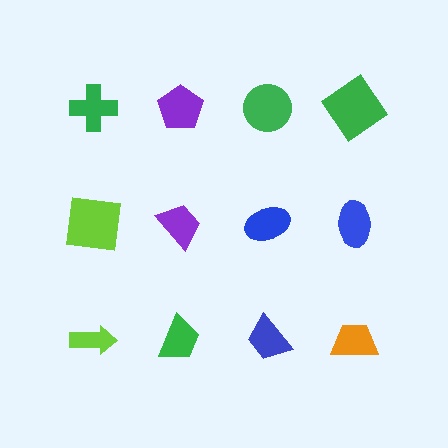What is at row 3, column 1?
A lime arrow.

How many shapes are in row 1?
4 shapes.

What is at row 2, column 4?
A blue ellipse.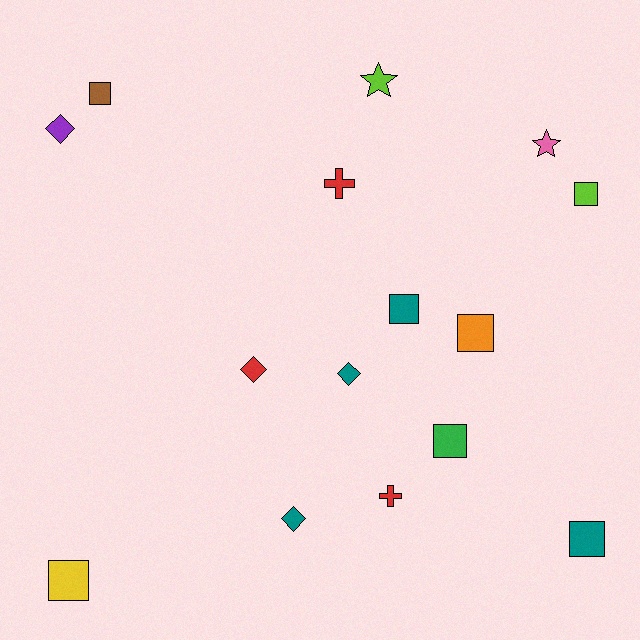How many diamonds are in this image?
There are 4 diamonds.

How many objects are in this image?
There are 15 objects.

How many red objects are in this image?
There are 3 red objects.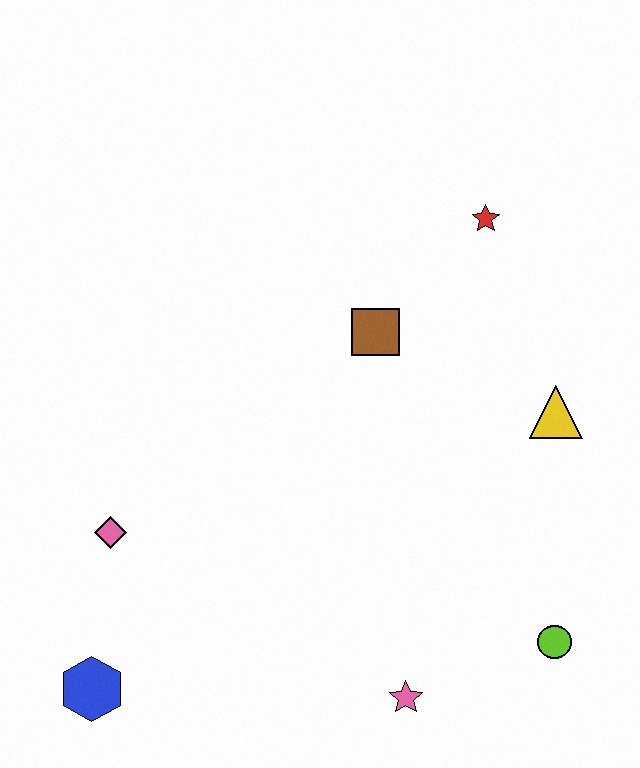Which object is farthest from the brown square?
The blue hexagon is farthest from the brown square.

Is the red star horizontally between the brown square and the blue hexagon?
No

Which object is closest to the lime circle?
The pink star is closest to the lime circle.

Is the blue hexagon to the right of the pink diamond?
No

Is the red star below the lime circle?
No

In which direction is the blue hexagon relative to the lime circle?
The blue hexagon is to the left of the lime circle.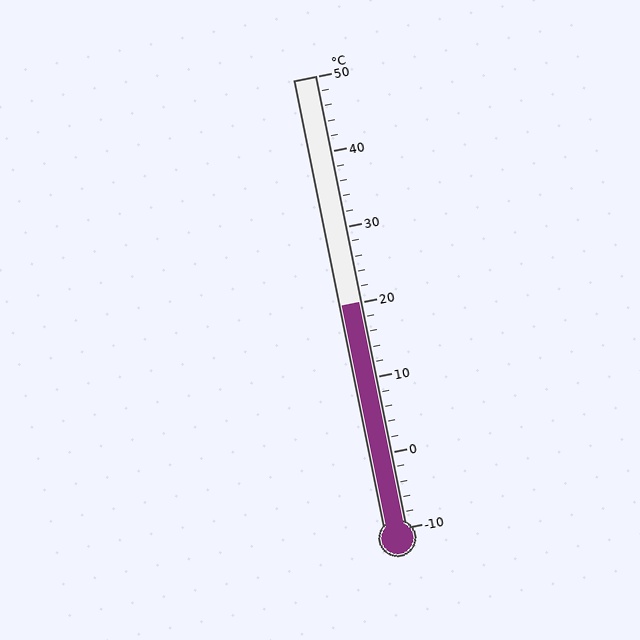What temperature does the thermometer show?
The thermometer shows approximately 20°C.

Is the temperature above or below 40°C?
The temperature is below 40°C.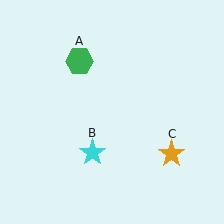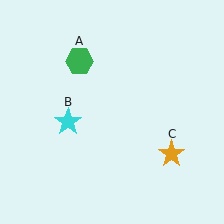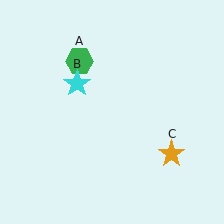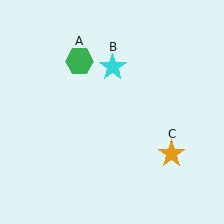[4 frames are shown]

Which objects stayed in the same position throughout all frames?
Green hexagon (object A) and orange star (object C) remained stationary.